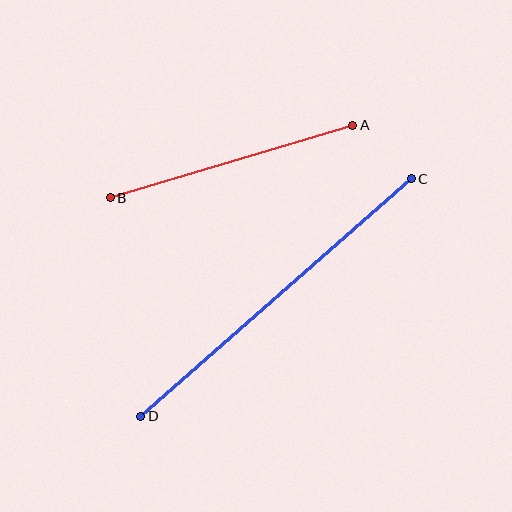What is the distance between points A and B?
The distance is approximately 253 pixels.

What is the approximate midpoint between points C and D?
The midpoint is at approximately (276, 298) pixels.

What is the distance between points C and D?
The distance is approximately 360 pixels.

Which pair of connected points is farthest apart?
Points C and D are farthest apart.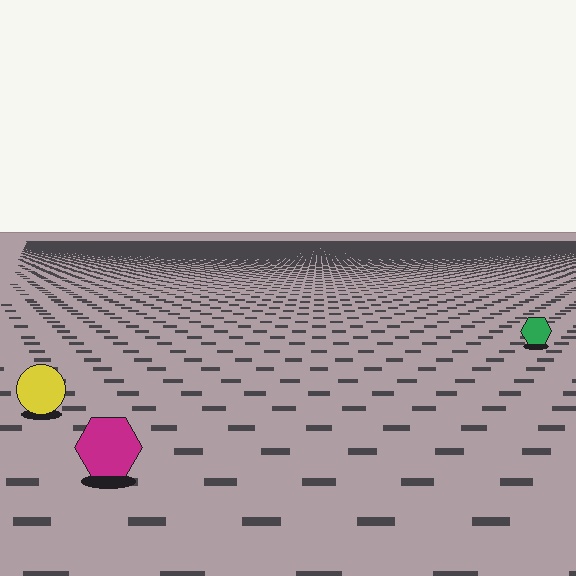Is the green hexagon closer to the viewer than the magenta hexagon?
No. The magenta hexagon is closer — you can tell from the texture gradient: the ground texture is coarser near it.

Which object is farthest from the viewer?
The green hexagon is farthest from the viewer. It appears smaller and the ground texture around it is denser.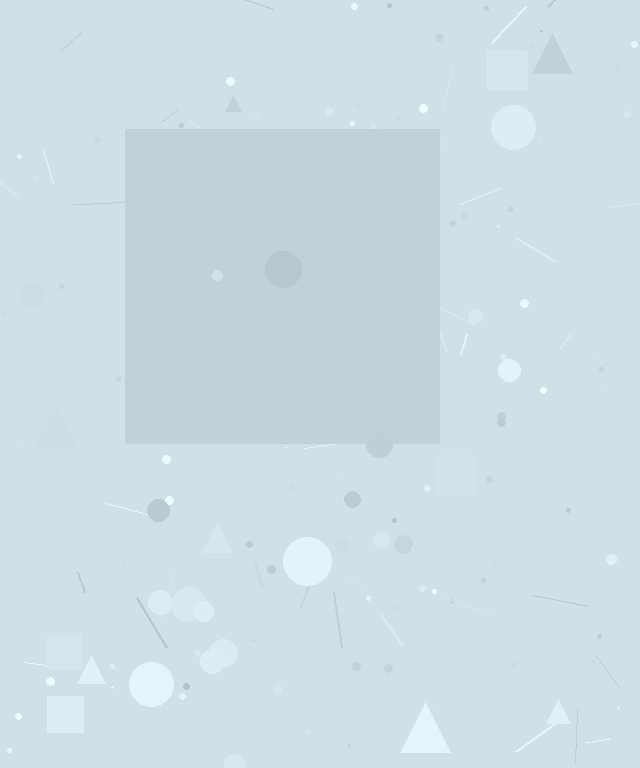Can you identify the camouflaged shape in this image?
The camouflaged shape is a square.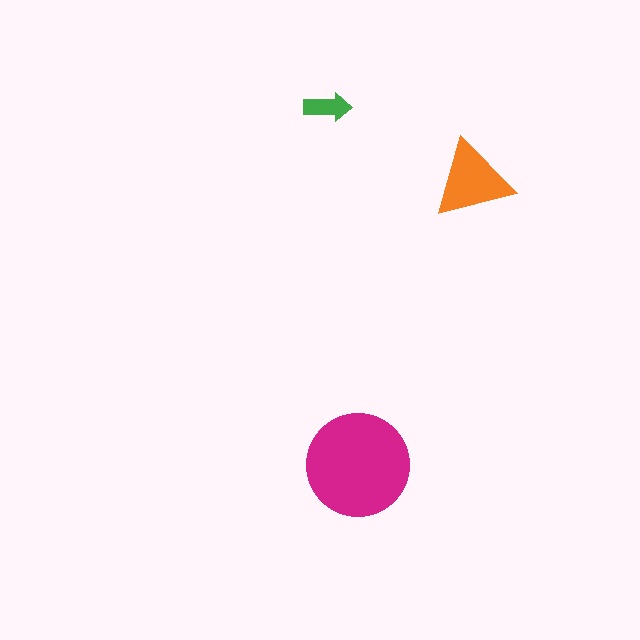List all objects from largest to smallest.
The magenta circle, the orange triangle, the green arrow.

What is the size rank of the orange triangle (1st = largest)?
2nd.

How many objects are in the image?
There are 3 objects in the image.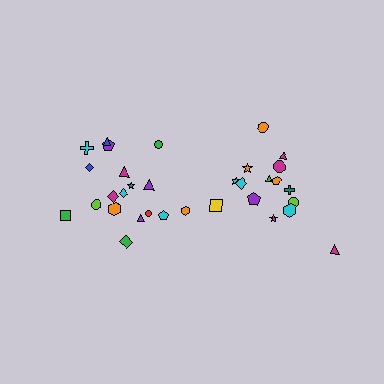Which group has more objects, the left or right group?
The left group.